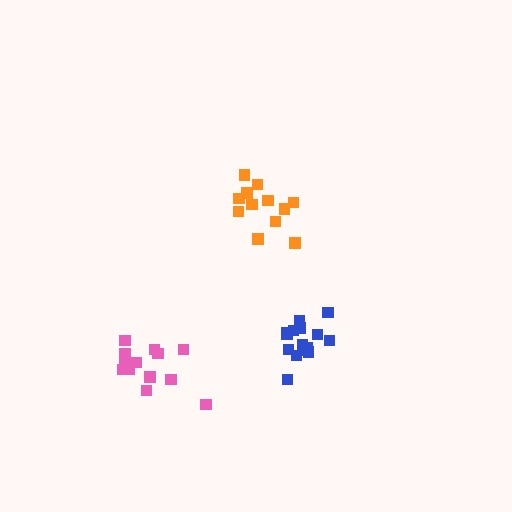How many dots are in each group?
Group 1: 13 dots, Group 2: 16 dots, Group 3: 13 dots (42 total).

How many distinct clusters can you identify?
There are 3 distinct clusters.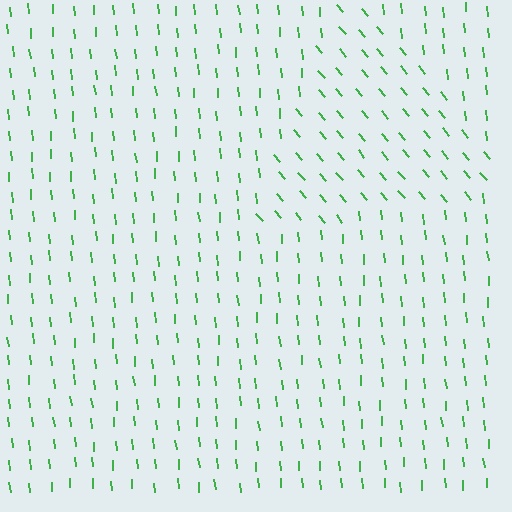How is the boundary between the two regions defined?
The boundary is defined purely by a change in line orientation (approximately 35 degrees difference). All lines are the same color and thickness.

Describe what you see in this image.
The image is filled with small green line segments. A triangle region in the image has lines oriented differently from the surrounding lines, creating a visible texture boundary.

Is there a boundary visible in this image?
Yes, there is a texture boundary formed by a change in line orientation.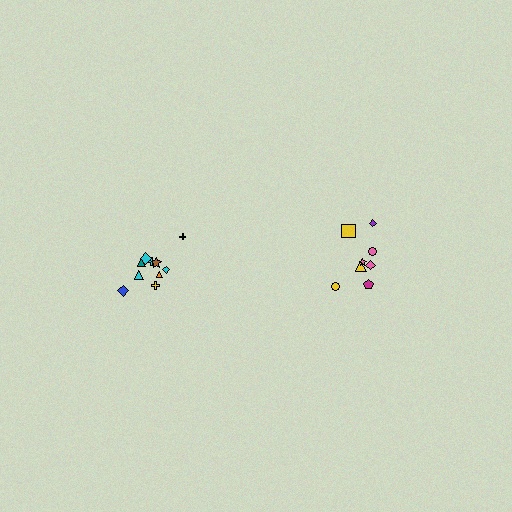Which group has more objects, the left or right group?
The left group.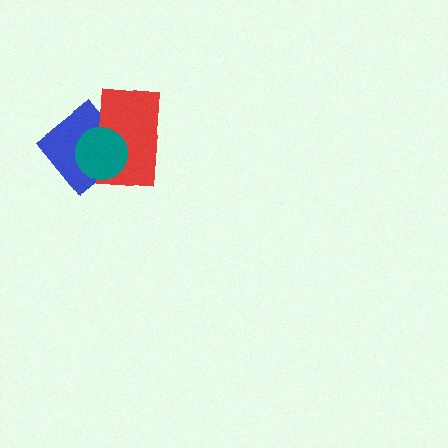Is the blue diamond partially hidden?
Yes, it is partially covered by another shape.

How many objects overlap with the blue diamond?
2 objects overlap with the blue diamond.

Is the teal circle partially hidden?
No, no other shape covers it.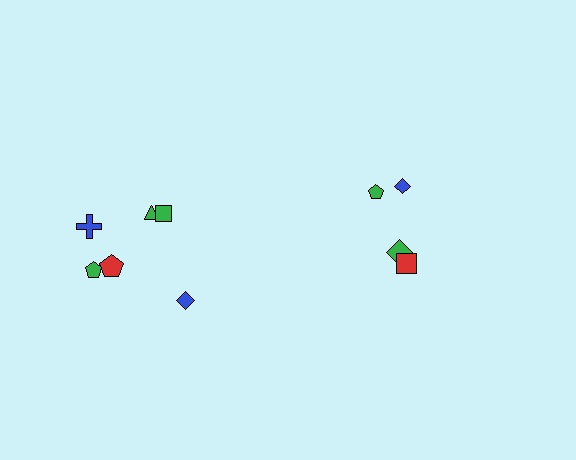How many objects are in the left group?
There are 6 objects.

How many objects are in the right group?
There are 4 objects.